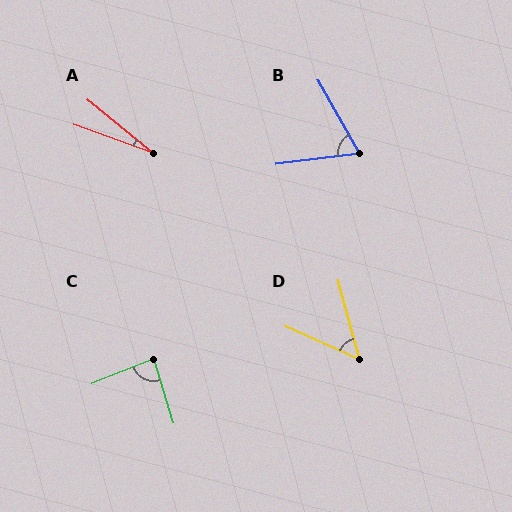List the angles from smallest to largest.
A (20°), D (51°), B (68°), C (85°).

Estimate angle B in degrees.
Approximately 68 degrees.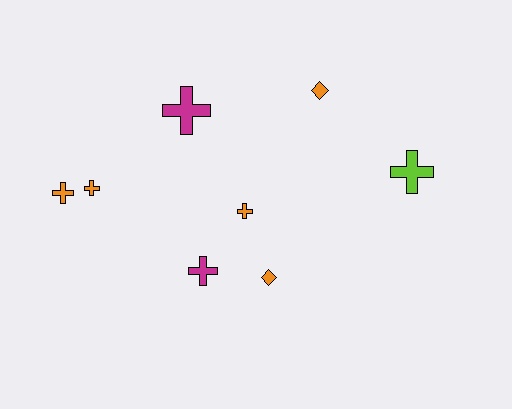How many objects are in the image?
There are 8 objects.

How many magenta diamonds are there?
There are no magenta diamonds.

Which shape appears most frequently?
Cross, with 6 objects.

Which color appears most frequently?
Orange, with 5 objects.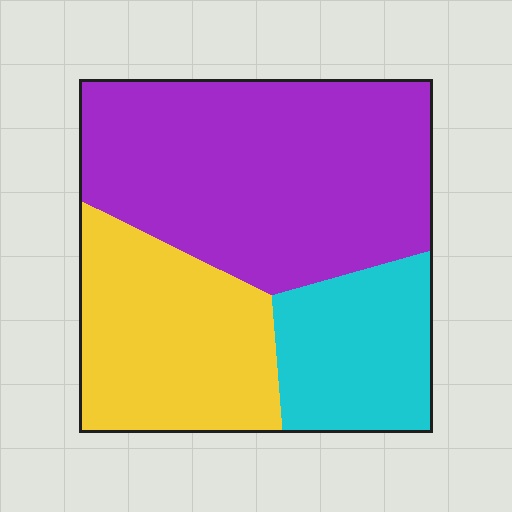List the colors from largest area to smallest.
From largest to smallest: purple, yellow, cyan.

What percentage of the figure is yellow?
Yellow covers around 30% of the figure.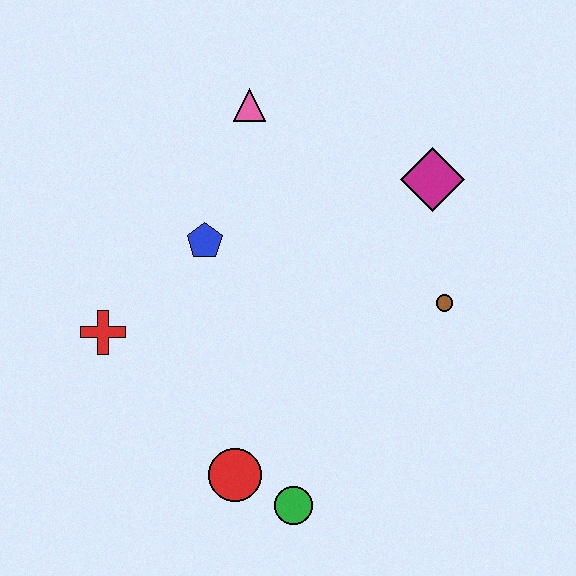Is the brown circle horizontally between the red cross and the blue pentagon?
No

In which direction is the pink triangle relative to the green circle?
The pink triangle is above the green circle.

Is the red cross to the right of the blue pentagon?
No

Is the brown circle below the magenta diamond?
Yes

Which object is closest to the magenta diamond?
The brown circle is closest to the magenta diamond.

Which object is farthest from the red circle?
The pink triangle is farthest from the red circle.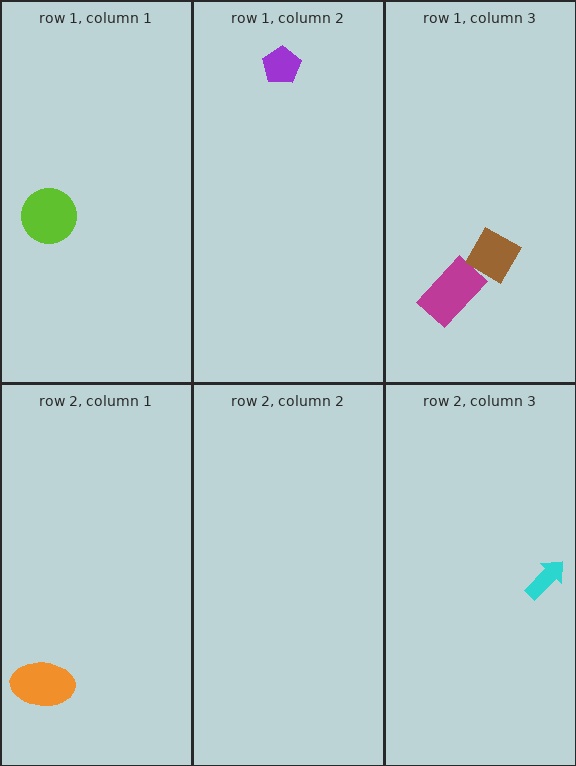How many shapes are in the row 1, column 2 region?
1.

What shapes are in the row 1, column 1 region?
The lime circle.